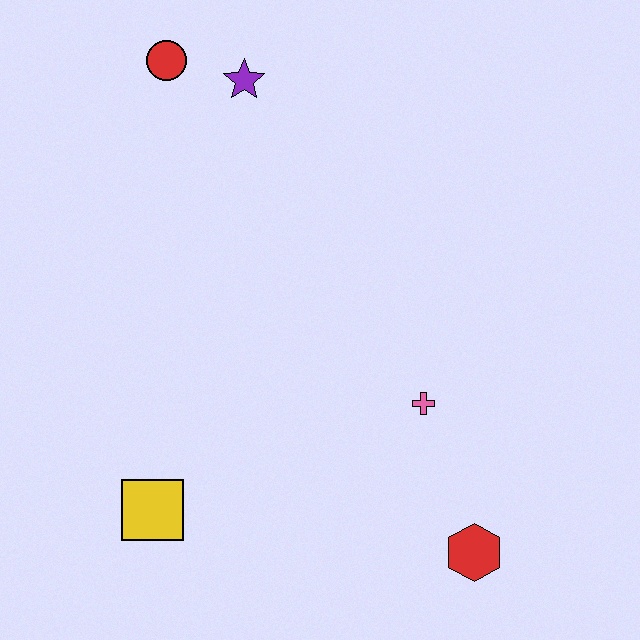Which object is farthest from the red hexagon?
The red circle is farthest from the red hexagon.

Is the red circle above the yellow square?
Yes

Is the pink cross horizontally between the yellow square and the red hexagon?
Yes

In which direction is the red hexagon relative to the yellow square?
The red hexagon is to the right of the yellow square.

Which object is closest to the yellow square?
The pink cross is closest to the yellow square.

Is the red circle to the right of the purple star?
No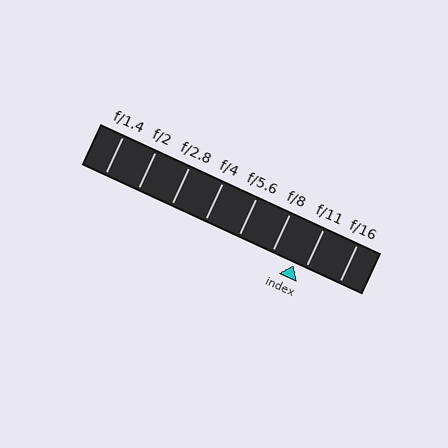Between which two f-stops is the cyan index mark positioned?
The index mark is between f/8 and f/11.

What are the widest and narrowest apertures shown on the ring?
The widest aperture shown is f/1.4 and the narrowest is f/16.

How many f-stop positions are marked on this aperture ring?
There are 8 f-stop positions marked.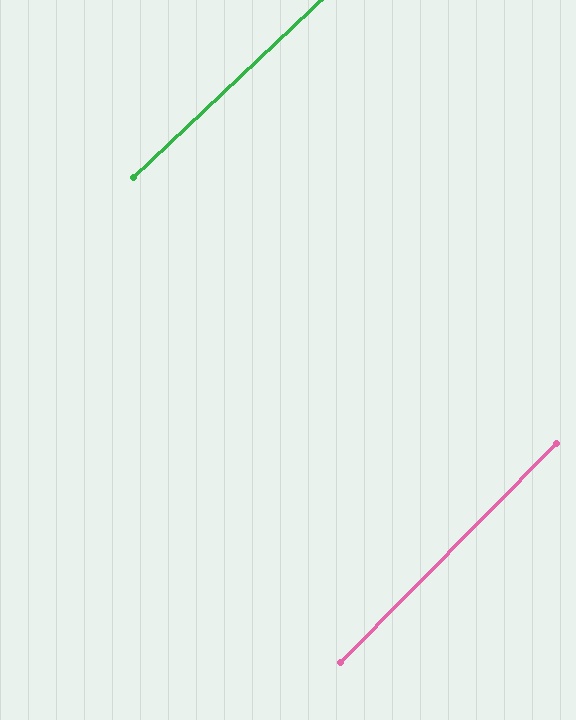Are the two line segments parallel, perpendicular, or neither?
Parallel — their directions differ by only 2.0°.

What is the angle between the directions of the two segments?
Approximately 2 degrees.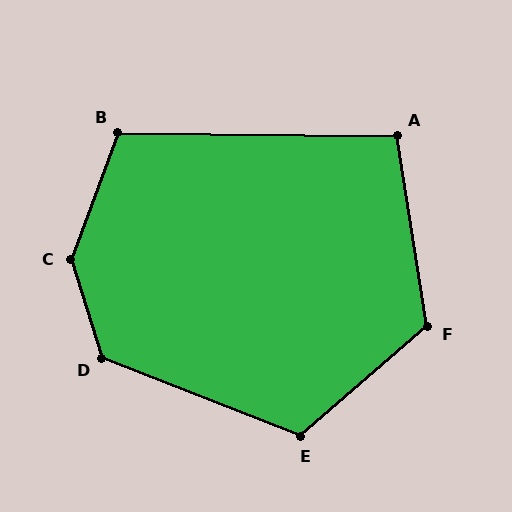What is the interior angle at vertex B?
Approximately 110 degrees (obtuse).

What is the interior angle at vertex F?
Approximately 122 degrees (obtuse).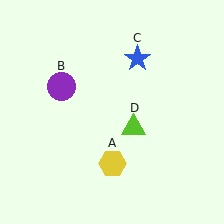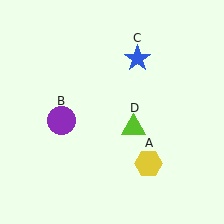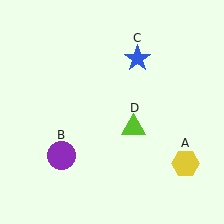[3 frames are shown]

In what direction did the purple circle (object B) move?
The purple circle (object B) moved down.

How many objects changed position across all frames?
2 objects changed position: yellow hexagon (object A), purple circle (object B).